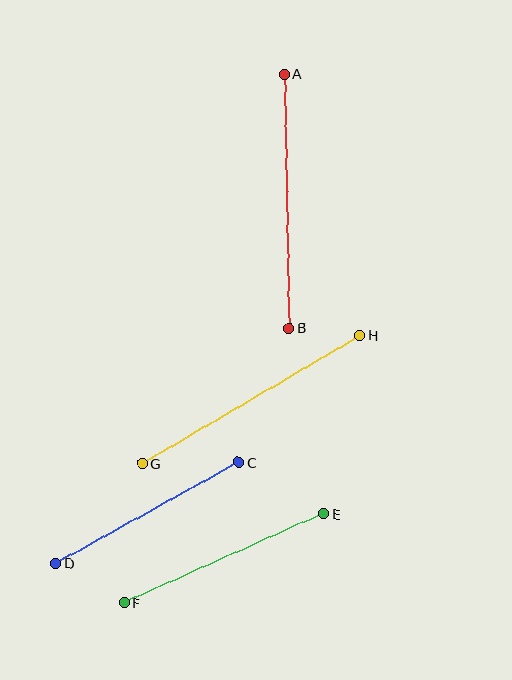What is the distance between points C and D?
The distance is approximately 209 pixels.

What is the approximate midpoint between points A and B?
The midpoint is at approximately (287, 201) pixels.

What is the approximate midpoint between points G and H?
The midpoint is at approximately (251, 399) pixels.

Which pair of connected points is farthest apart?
Points A and B are farthest apart.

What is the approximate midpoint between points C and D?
The midpoint is at approximately (148, 513) pixels.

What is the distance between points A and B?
The distance is approximately 254 pixels.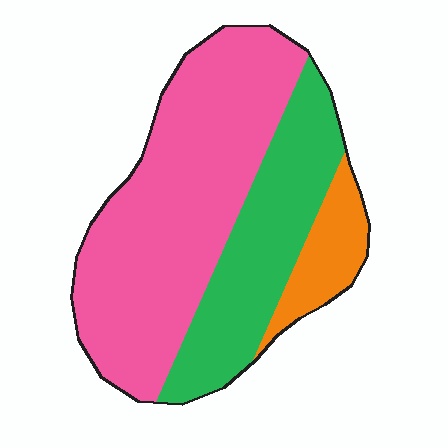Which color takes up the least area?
Orange, at roughly 10%.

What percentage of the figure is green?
Green takes up between a sixth and a third of the figure.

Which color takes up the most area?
Pink, at roughly 60%.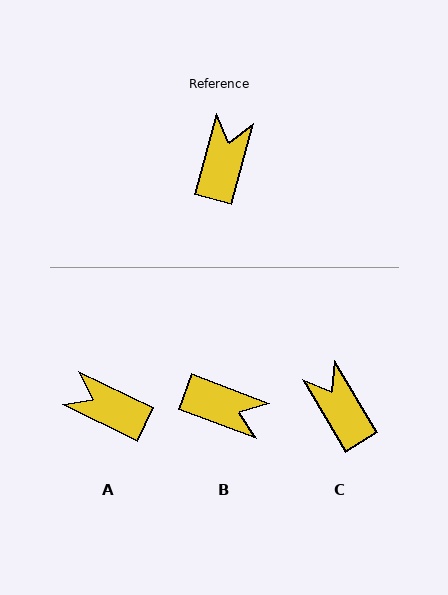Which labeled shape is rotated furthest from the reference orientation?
B, about 96 degrees away.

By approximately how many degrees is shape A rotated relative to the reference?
Approximately 79 degrees counter-clockwise.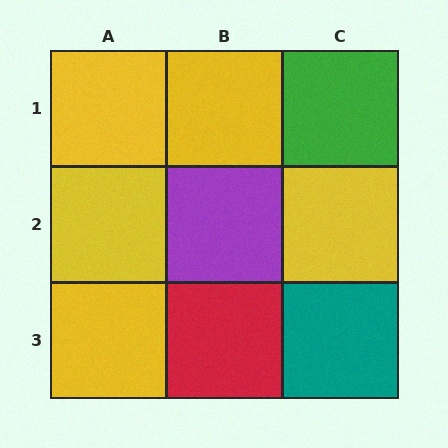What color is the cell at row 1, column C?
Green.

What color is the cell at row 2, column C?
Yellow.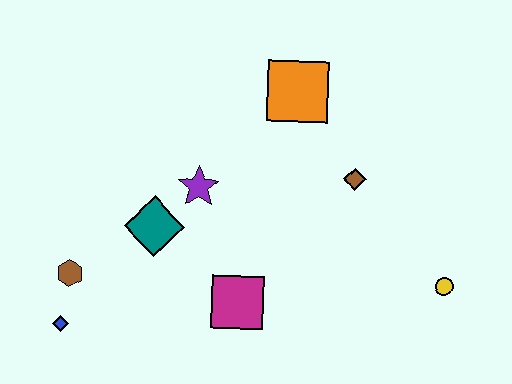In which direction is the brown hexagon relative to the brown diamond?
The brown hexagon is to the left of the brown diamond.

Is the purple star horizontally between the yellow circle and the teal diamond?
Yes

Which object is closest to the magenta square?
The teal diamond is closest to the magenta square.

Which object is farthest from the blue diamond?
The yellow circle is farthest from the blue diamond.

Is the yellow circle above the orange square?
No